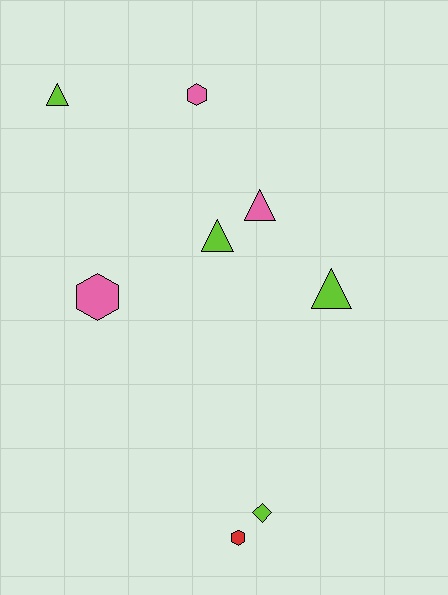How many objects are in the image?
There are 8 objects.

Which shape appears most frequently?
Triangle, with 4 objects.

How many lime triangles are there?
There are 3 lime triangles.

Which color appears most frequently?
Lime, with 4 objects.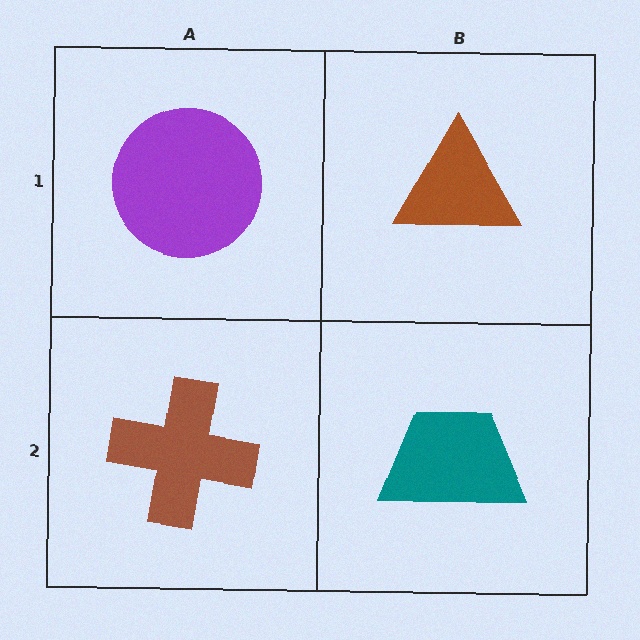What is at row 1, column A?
A purple circle.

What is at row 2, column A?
A brown cross.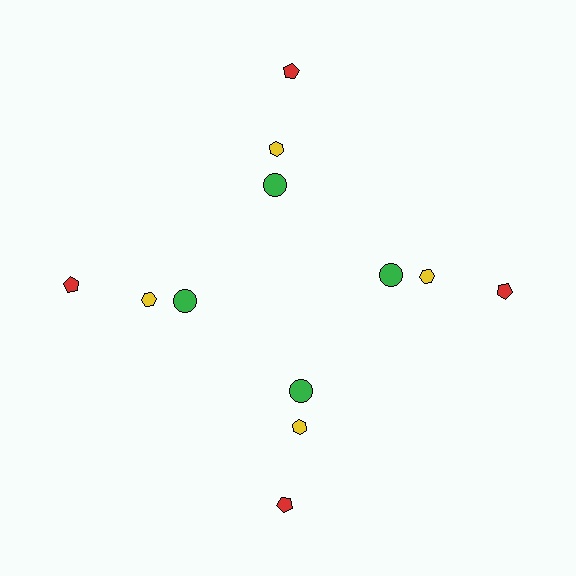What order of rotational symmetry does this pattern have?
This pattern has 4-fold rotational symmetry.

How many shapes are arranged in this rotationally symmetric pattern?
There are 12 shapes, arranged in 4 groups of 3.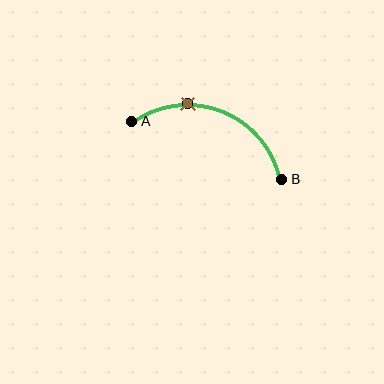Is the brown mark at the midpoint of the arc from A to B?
No. The brown mark lies on the arc but is closer to endpoint A. The arc midpoint would be at the point on the curve equidistant along the arc from both A and B.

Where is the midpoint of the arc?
The arc midpoint is the point on the curve farthest from the straight line joining A and B. It sits above that line.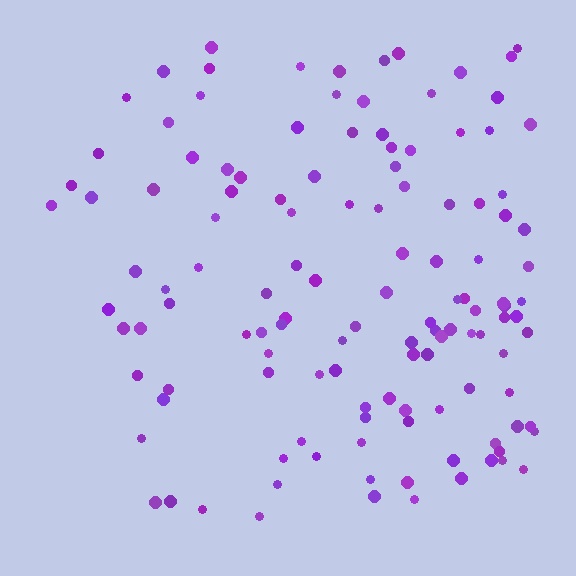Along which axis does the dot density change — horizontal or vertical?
Horizontal.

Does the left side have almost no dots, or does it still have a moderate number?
Still a moderate number, just noticeably fewer than the right.